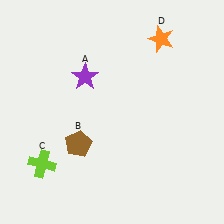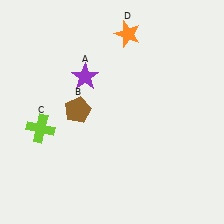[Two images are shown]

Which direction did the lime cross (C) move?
The lime cross (C) moved up.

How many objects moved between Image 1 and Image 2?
3 objects moved between the two images.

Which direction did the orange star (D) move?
The orange star (D) moved left.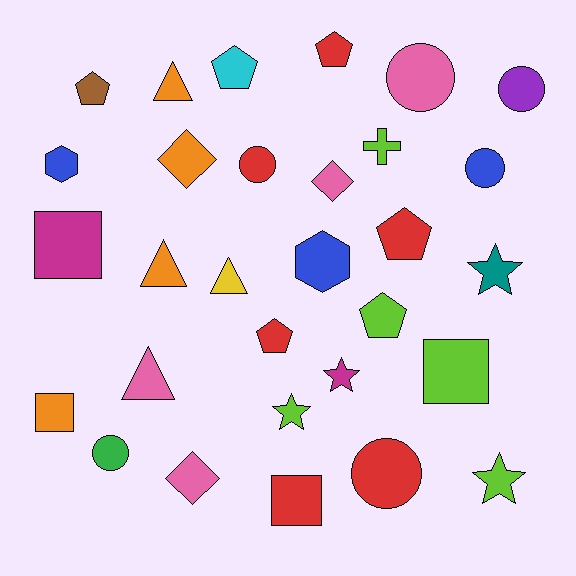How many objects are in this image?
There are 30 objects.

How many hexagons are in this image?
There are 2 hexagons.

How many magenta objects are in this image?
There are 2 magenta objects.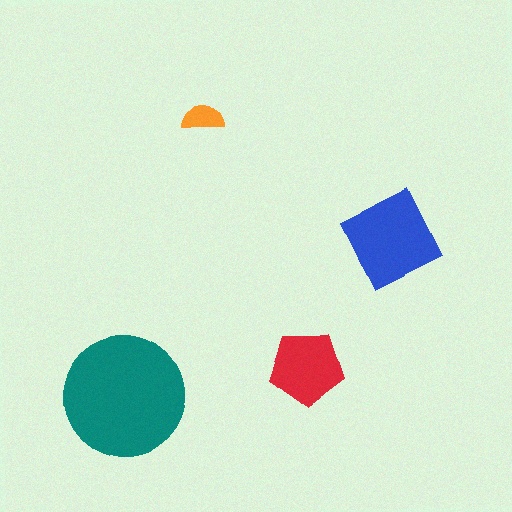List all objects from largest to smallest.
The teal circle, the blue square, the red pentagon, the orange semicircle.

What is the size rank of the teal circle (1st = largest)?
1st.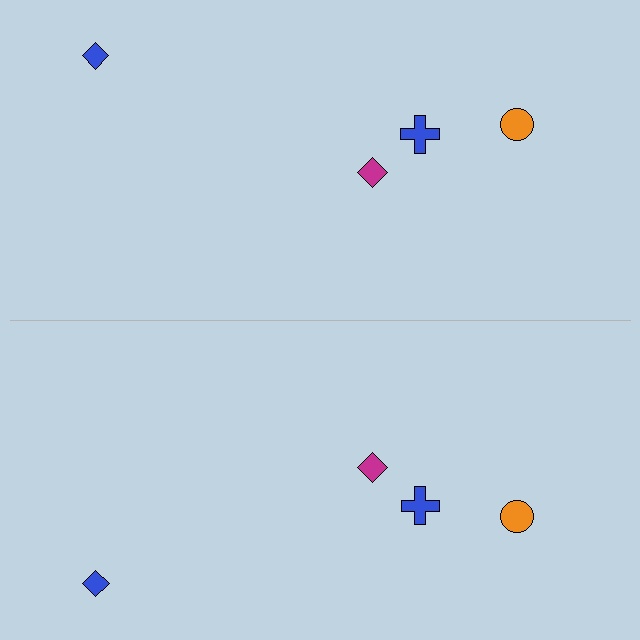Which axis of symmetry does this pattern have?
The pattern has a horizontal axis of symmetry running through the center of the image.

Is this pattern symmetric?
Yes, this pattern has bilateral (reflection) symmetry.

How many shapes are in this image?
There are 8 shapes in this image.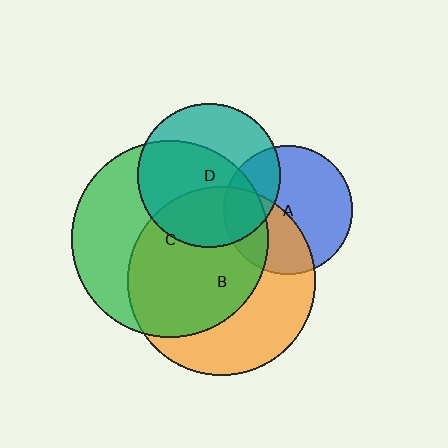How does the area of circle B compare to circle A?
Approximately 2.1 times.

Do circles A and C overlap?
Yes.